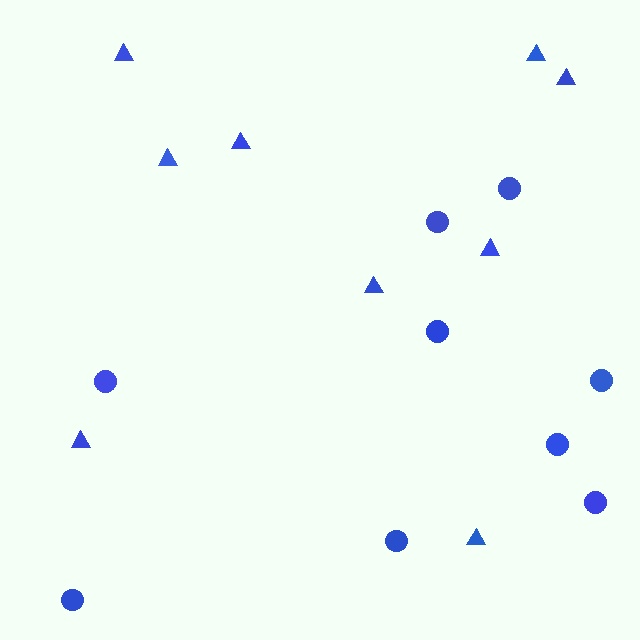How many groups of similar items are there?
There are 2 groups: one group of circles (9) and one group of triangles (9).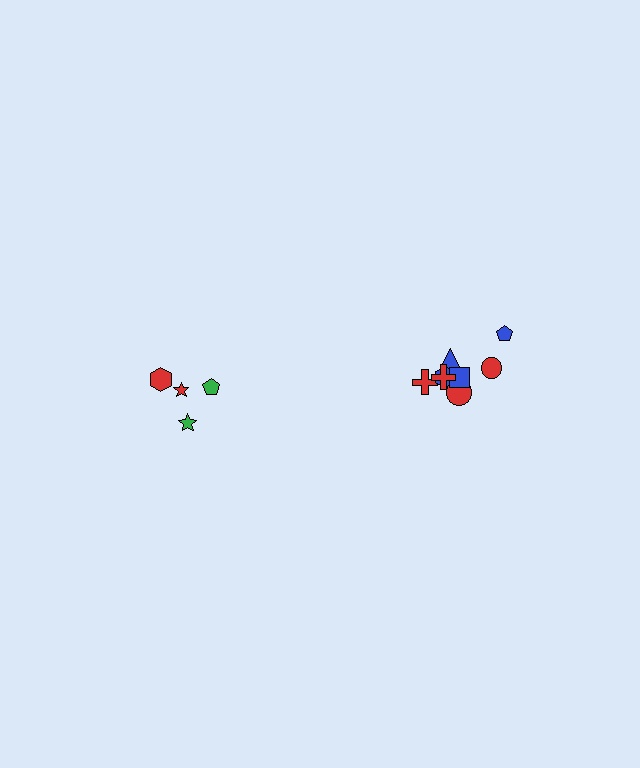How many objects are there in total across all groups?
There are 12 objects.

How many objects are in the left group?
There are 4 objects.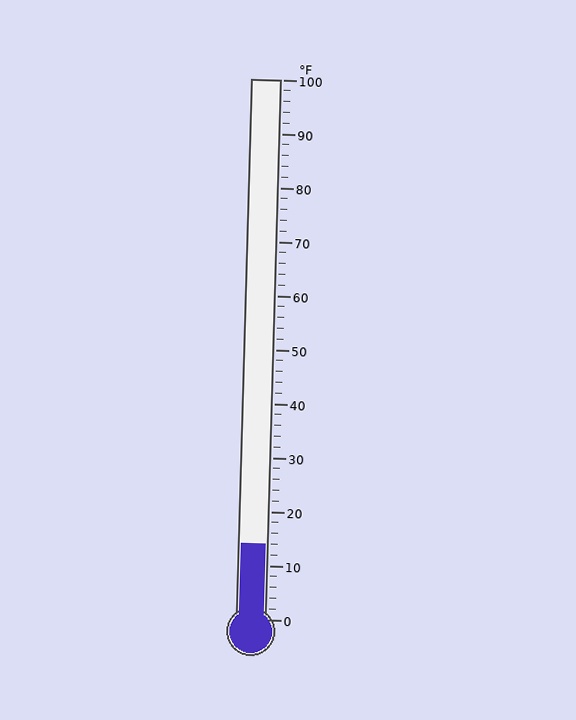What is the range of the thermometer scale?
The thermometer scale ranges from 0°F to 100°F.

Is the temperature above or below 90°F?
The temperature is below 90°F.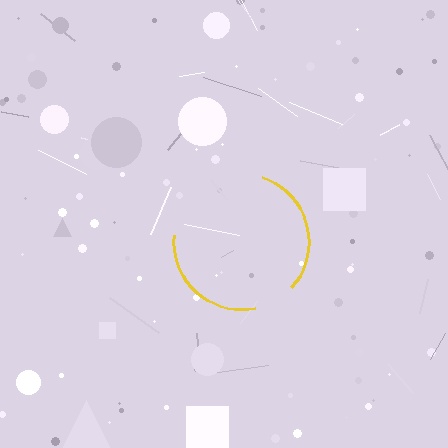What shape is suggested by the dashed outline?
The dashed outline suggests a circle.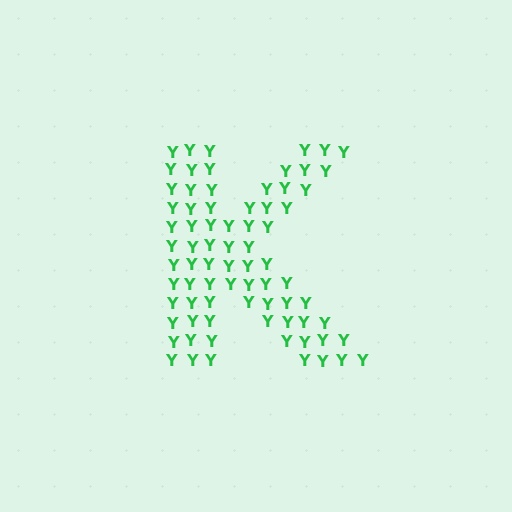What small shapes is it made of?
It is made of small letter Y's.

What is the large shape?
The large shape is the letter K.